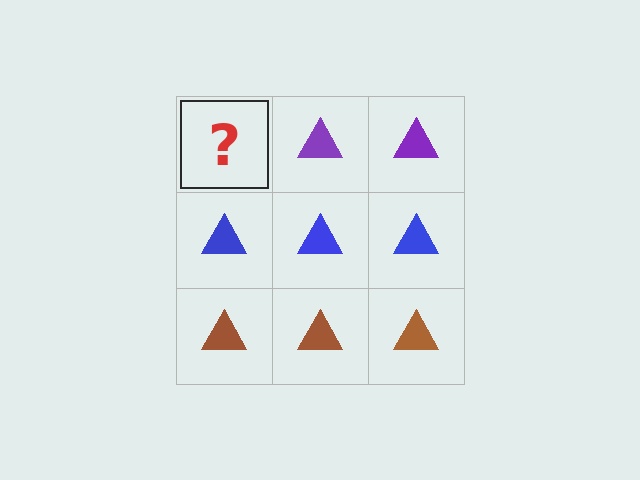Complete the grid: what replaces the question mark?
The question mark should be replaced with a purple triangle.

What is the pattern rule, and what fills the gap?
The rule is that each row has a consistent color. The gap should be filled with a purple triangle.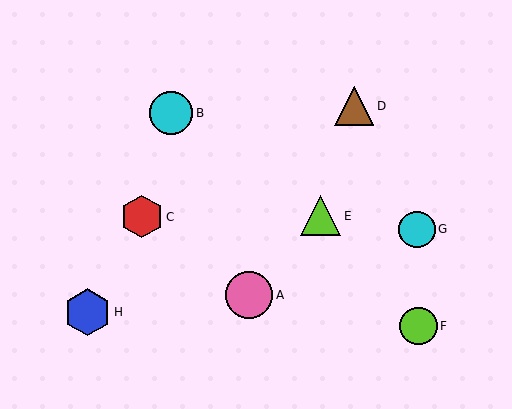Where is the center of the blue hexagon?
The center of the blue hexagon is at (87, 312).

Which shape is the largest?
The pink circle (labeled A) is the largest.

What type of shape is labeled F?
Shape F is a lime circle.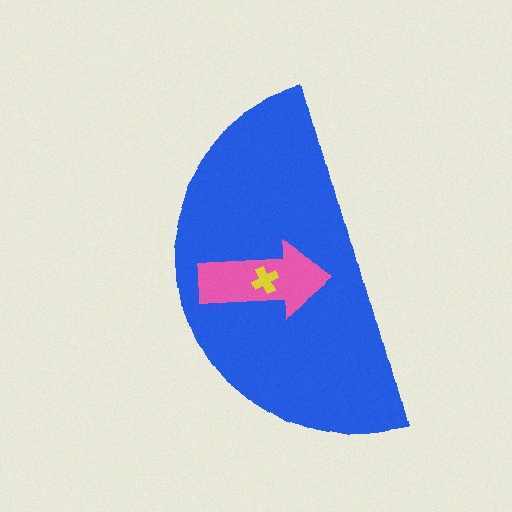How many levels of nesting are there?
3.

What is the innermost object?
The yellow cross.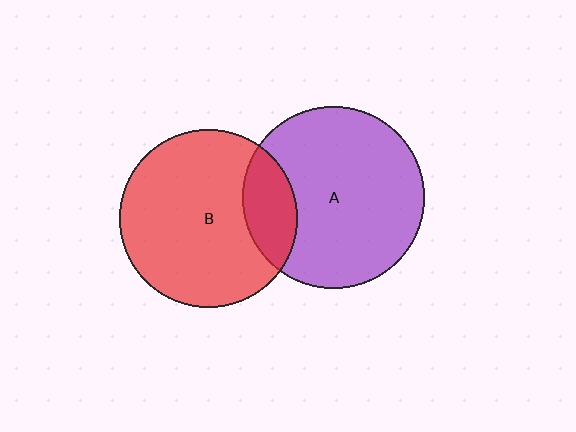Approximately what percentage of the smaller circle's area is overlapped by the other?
Approximately 20%.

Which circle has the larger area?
Circle A (purple).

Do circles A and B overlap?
Yes.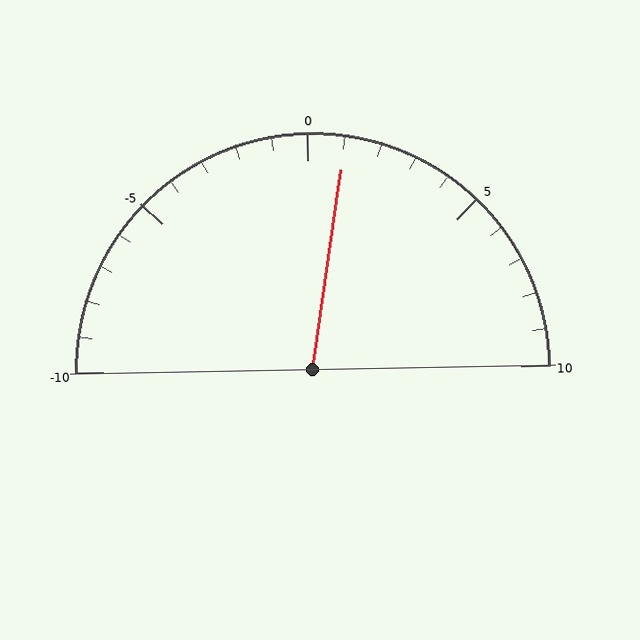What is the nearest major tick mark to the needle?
The nearest major tick mark is 0.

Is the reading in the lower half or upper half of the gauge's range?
The reading is in the upper half of the range (-10 to 10).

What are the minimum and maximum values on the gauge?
The gauge ranges from -10 to 10.